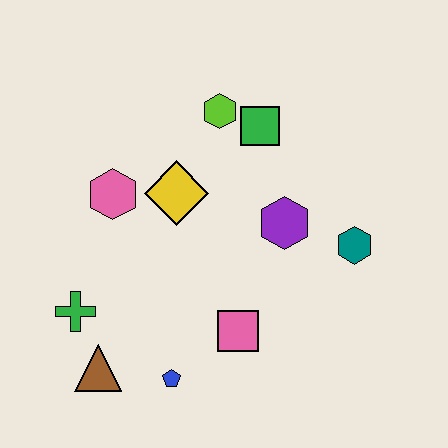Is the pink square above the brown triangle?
Yes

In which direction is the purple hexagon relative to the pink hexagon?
The purple hexagon is to the right of the pink hexagon.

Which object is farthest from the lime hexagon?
The brown triangle is farthest from the lime hexagon.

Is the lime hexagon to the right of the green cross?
Yes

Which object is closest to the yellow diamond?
The pink hexagon is closest to the yellow diamond.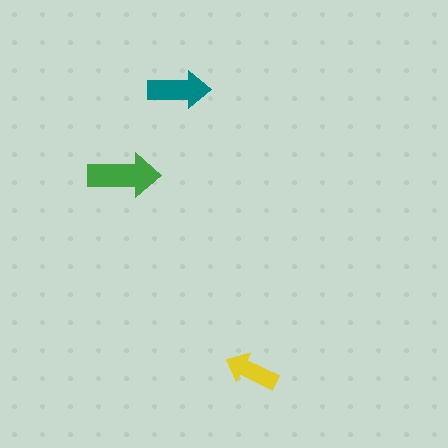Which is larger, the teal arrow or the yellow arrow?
The teal one.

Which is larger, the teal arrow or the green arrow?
The green one.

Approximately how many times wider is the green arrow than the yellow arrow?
About 1.5 times wider.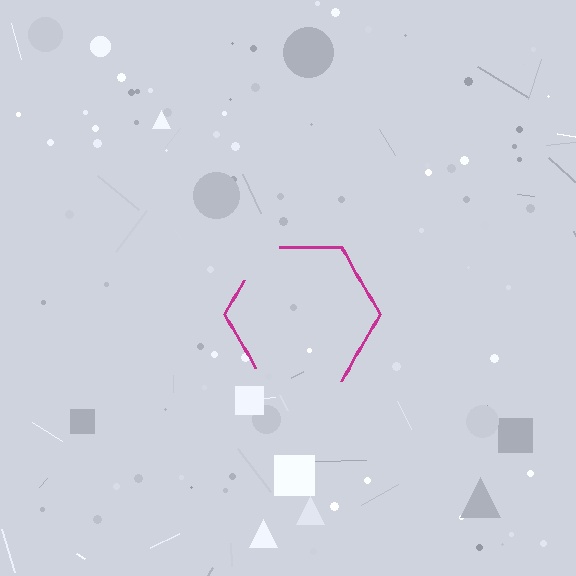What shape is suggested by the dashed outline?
The dashed outline suggests a hexagon.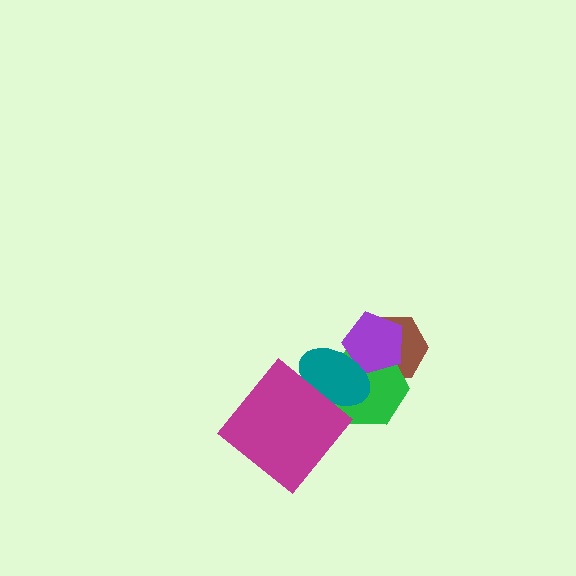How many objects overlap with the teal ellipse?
3 objects overlap with the teal ellipse.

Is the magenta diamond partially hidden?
No, no other shape covers it.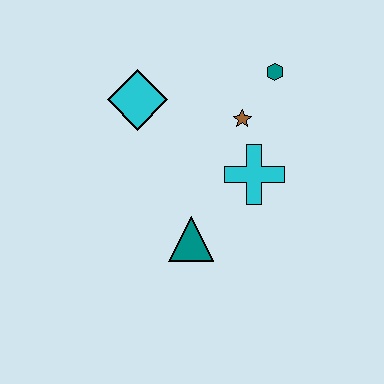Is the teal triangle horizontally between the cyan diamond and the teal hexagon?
Yes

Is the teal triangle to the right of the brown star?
No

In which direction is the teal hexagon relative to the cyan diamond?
The teal hexagon is to the right of the cyan diamond.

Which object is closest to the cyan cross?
The brown star is closest to the cyan cross.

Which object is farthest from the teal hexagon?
The teal triangle is farthest from the teal hexagon.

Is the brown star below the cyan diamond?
Yes